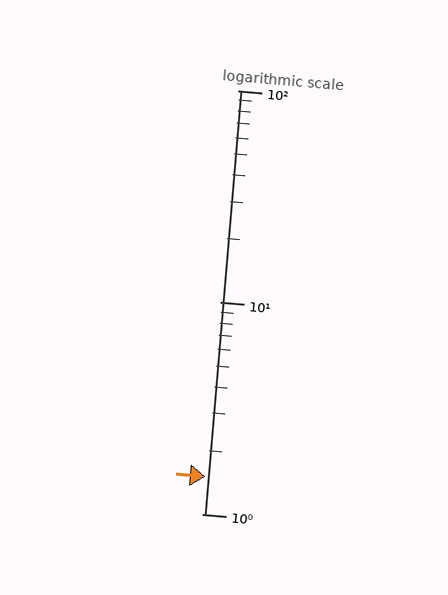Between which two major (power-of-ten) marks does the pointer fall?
The pointer is between 1 and 10.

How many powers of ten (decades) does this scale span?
The scale spans 2 decades, from 1 to 100.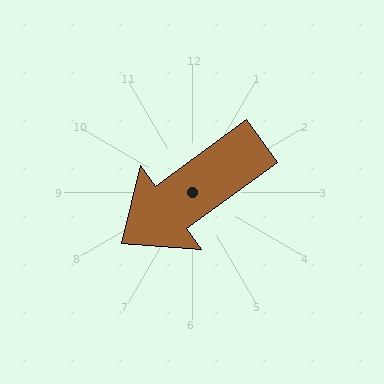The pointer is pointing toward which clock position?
Roughly 8 o'clock.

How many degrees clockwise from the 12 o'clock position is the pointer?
Approximately 234 degrees.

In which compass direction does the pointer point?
Southwest.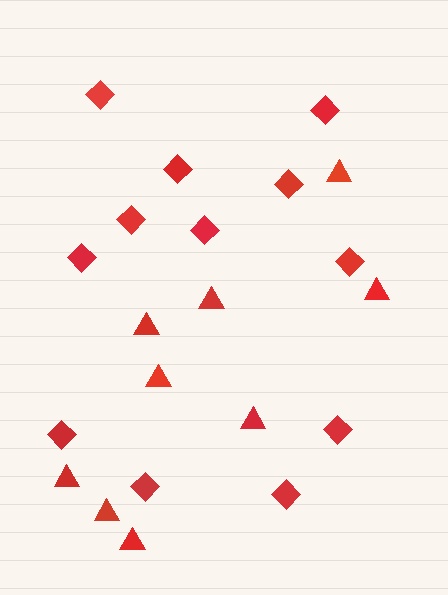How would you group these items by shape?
There are 2 groups: one group of triangles (9) and one group of diamonds (12).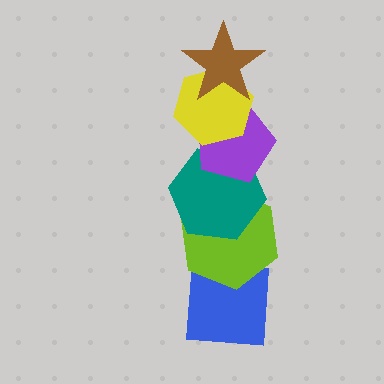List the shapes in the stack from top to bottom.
From top to bottom: the brown star, the yellow hexagon, the purple pentagon, the teal hexagon, the lime hexagon, the blue square.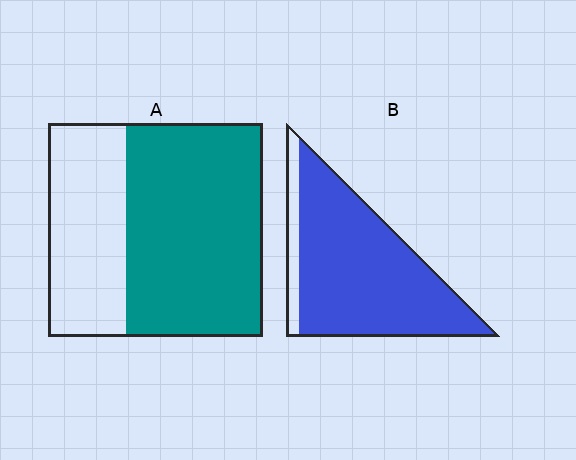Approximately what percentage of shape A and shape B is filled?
A is approximately 65% and B is approximately 90%.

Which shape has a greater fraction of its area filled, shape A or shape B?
Shape B.